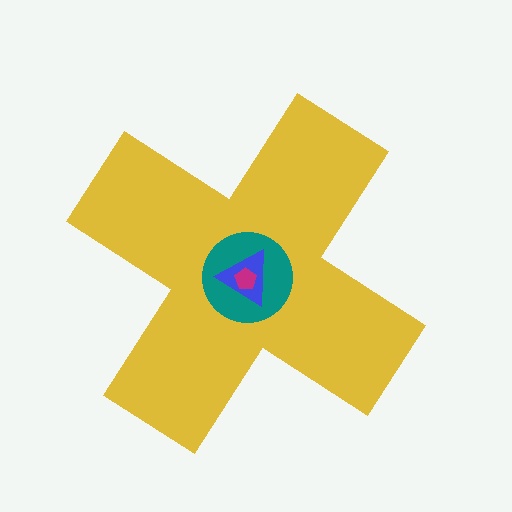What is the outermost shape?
The yellow cross.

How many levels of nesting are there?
4.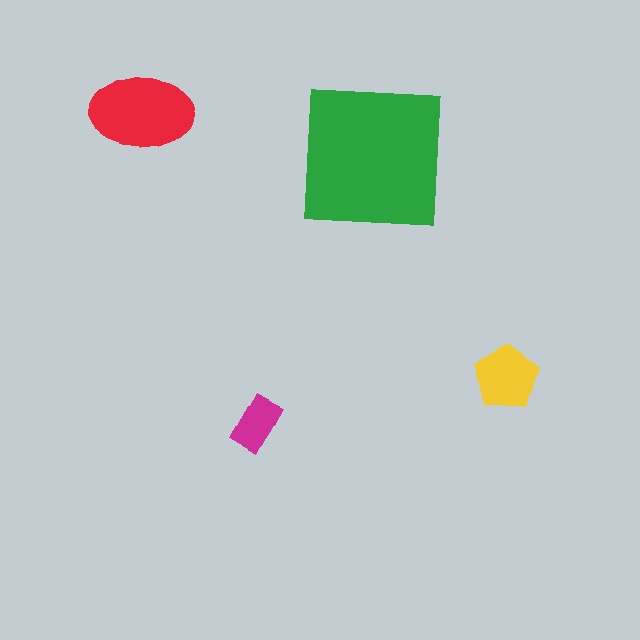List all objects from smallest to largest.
The magenta rectangle, the yellow pentagon, the red ellipse, the green square.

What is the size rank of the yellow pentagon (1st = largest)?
3rd.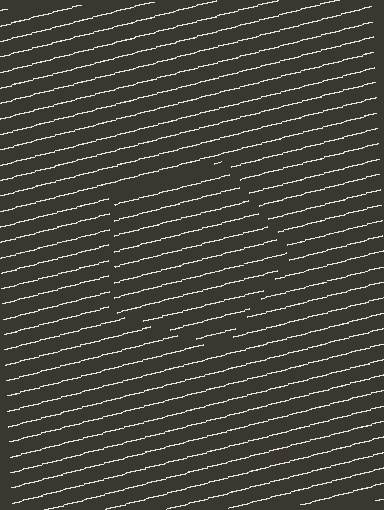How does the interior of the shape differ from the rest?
The interior of the shape contains the same grating, shifted by half a period — the contour is defined by the phase discontinuity where line-ends from the inner and outer gratings abut.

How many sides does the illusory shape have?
5 sides — the line-ends trace a pentagon.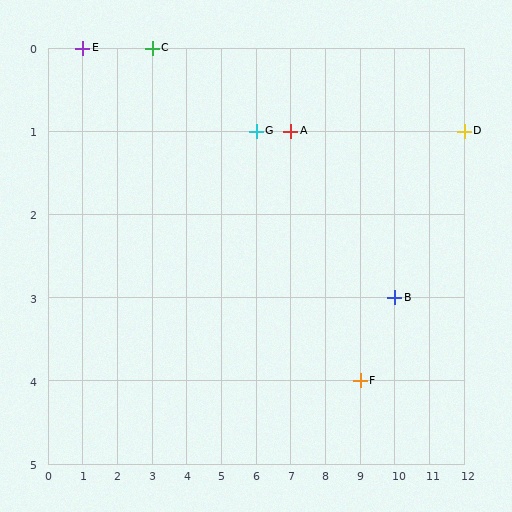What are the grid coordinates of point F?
Point F is at grid coordinates (9, 4).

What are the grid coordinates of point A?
Point A is at grid coordinates (7, 1).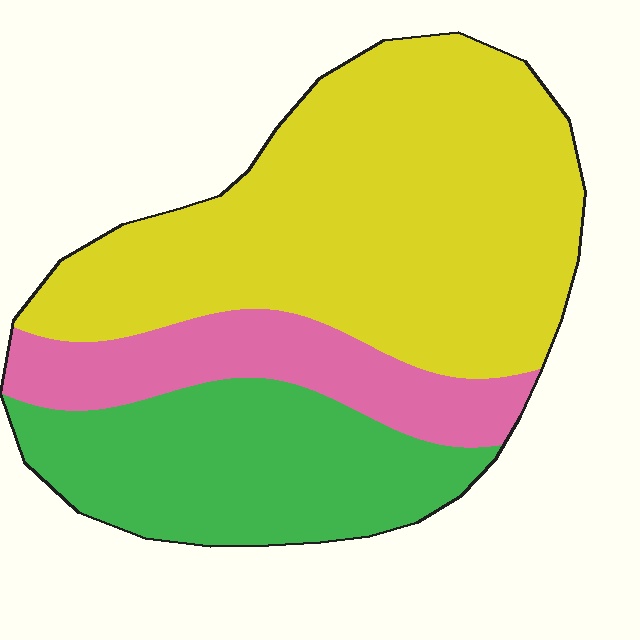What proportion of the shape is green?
Green covers 27% of the shape.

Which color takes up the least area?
Pink, at roughly 15%.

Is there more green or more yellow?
Yellow.